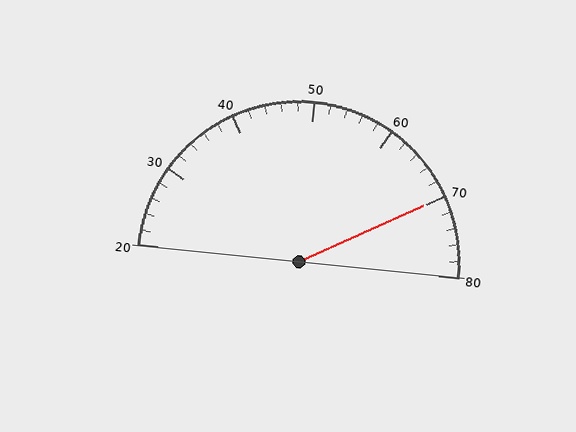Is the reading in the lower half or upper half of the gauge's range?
The reading is in the upper half of the range (20 to 80).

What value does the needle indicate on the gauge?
The needle indicates approximately 70.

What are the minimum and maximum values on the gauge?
The gauge ranges from 20 to 80.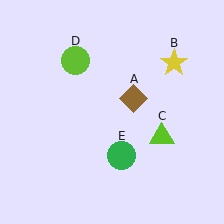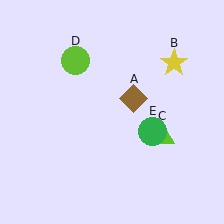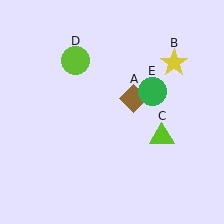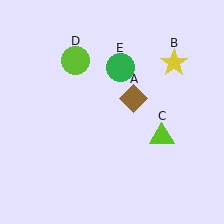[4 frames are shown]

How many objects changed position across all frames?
1 object changed position: green circle (object E).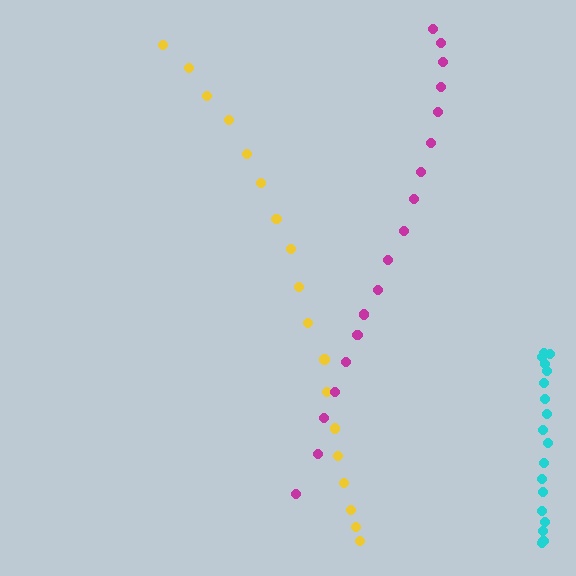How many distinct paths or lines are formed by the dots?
There are 3 distinct paths.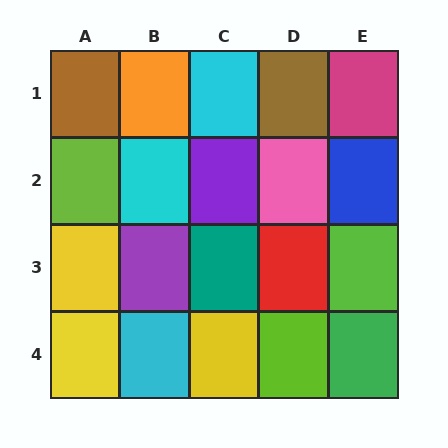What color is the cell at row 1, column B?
Orange.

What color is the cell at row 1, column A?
Brown.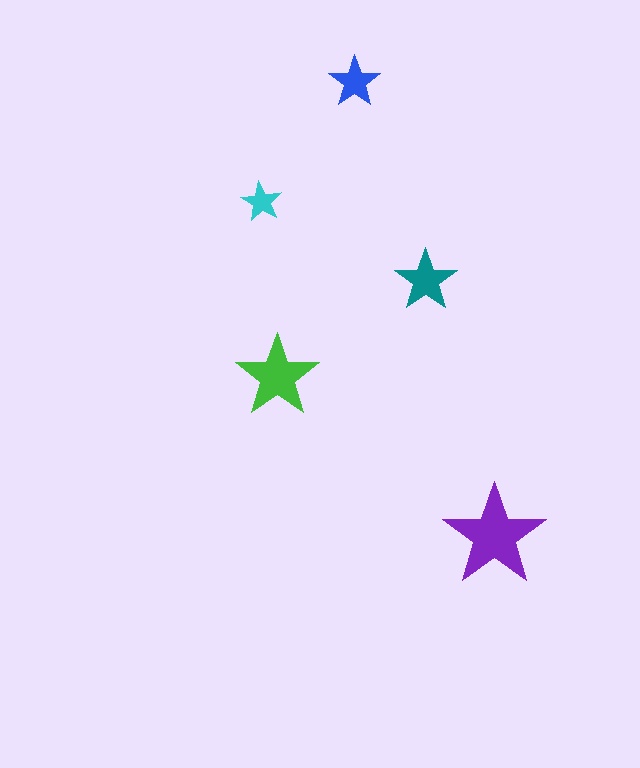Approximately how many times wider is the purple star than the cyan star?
About 2.5 times wider.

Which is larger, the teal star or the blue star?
The teal one.